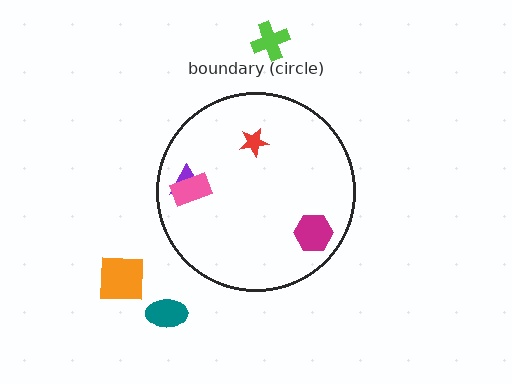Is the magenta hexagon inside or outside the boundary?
Inside.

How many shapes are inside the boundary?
4 inside, 3 outside.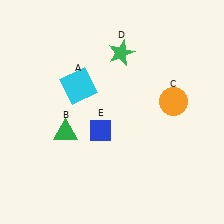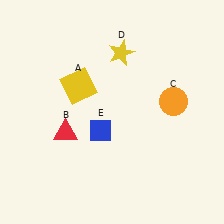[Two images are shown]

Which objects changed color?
A changed from cyan to yellow. B changed from green to red. D changed from green to yellow.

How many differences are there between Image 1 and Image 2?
There are 3 differences between the two images.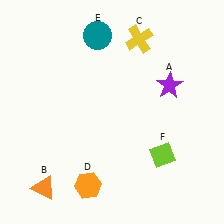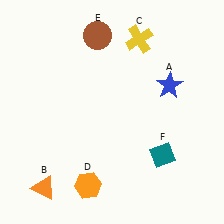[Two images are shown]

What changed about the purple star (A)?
In Image 1, A is purple. In Image 2, it changed to blue.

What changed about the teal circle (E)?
In Image 1, E is teal. In Image 2, it changed to brown.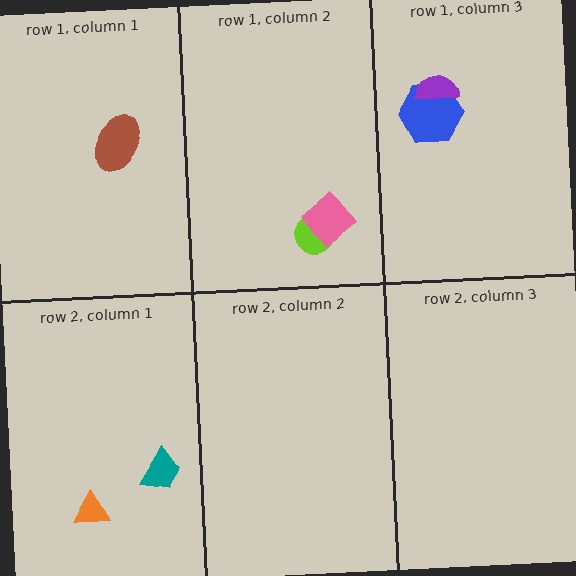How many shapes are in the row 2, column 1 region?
2.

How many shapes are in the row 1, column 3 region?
2.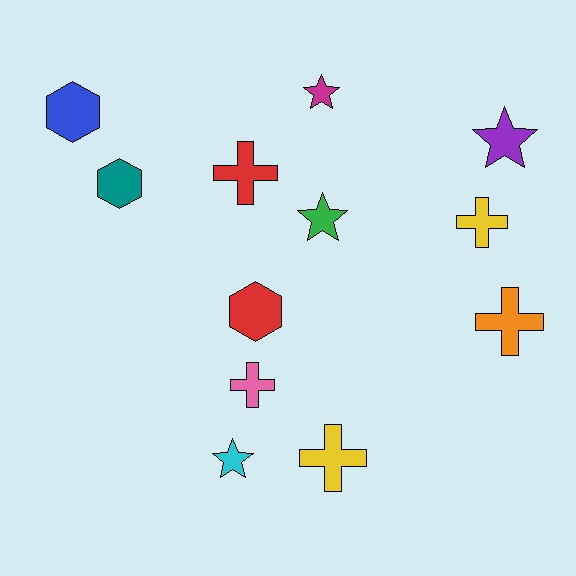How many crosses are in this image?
There are 5 crosses.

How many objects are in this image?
There are 12 objects.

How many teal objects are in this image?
There is 1 teal object.